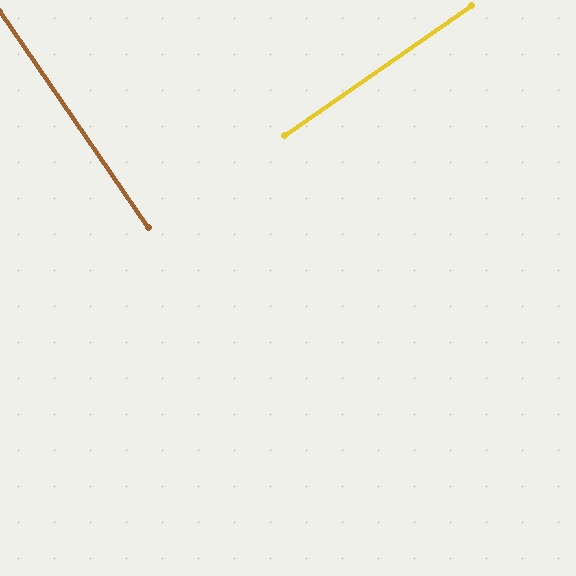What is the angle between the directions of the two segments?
Approximately 90 degrees.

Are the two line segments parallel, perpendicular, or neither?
Perpendicular — they meet at approximately 90°.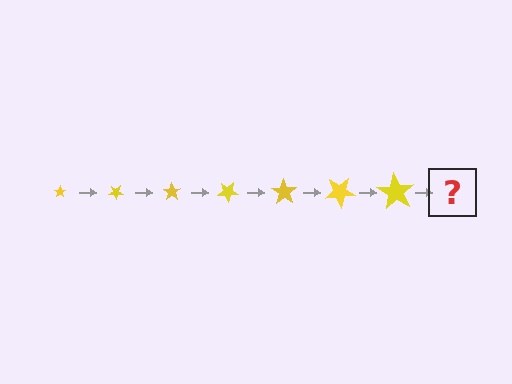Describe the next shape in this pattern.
It should be a star, larger than the previous one and rotated 245 degrees from the start.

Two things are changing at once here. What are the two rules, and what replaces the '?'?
The two rules are that the star grows larger each step and it rotates 35 degrees each step. The '?' should be a star, larger than the previous one and rotated 245 degrees from the start.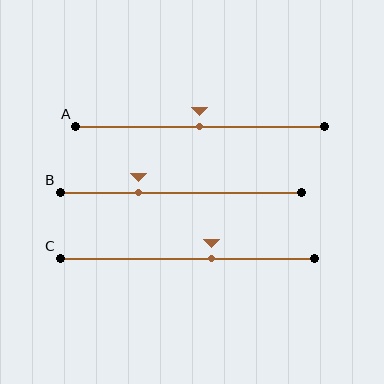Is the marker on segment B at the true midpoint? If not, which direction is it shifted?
No, the marker on segment B is shifted to the left by about 17% of the segment length.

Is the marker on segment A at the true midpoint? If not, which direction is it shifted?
Yes, the marker on segment A is at the true midpoint.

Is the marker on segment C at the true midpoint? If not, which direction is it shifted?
No, the marker on segment C is shifted to the right by about 9% of the segment length.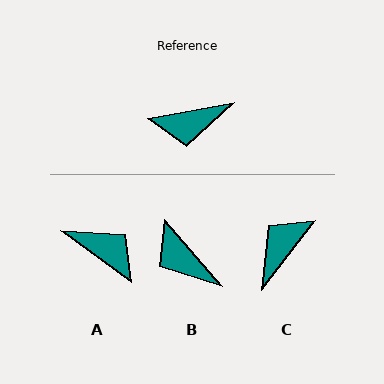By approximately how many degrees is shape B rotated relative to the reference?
Approximately 60 degrees clockwise.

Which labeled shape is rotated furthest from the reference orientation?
C, about 138 degrees away.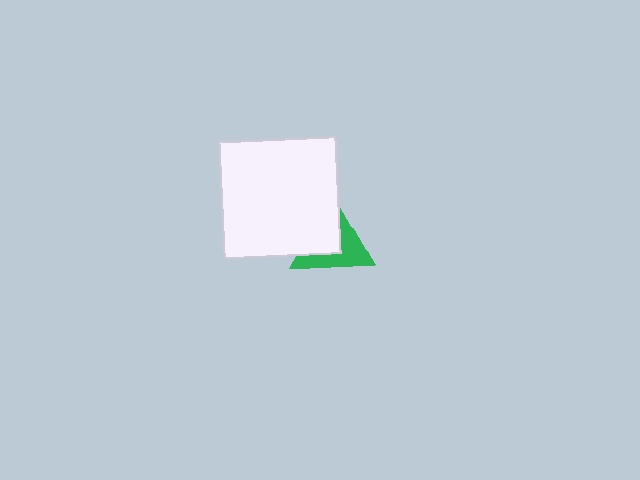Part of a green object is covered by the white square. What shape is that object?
It is a triangle.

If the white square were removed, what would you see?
You would see the complete green triangle.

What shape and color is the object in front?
The object in front is a white square.